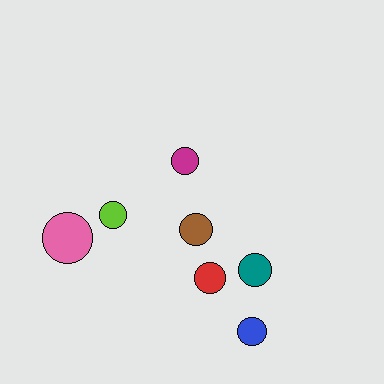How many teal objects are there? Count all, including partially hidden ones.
There is 1 teal object.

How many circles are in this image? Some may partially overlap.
There are 7 circles.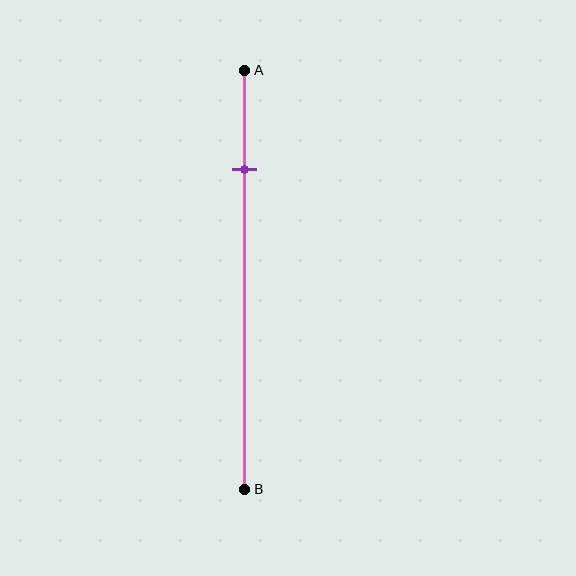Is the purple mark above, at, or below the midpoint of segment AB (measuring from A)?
The purple mark is above the midpoint of segment AB.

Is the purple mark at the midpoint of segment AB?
No, the mark is at about 25% from A, not at the 50% midpoint.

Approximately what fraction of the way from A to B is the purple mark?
The purple mark is approximately 25% of the way from A to B.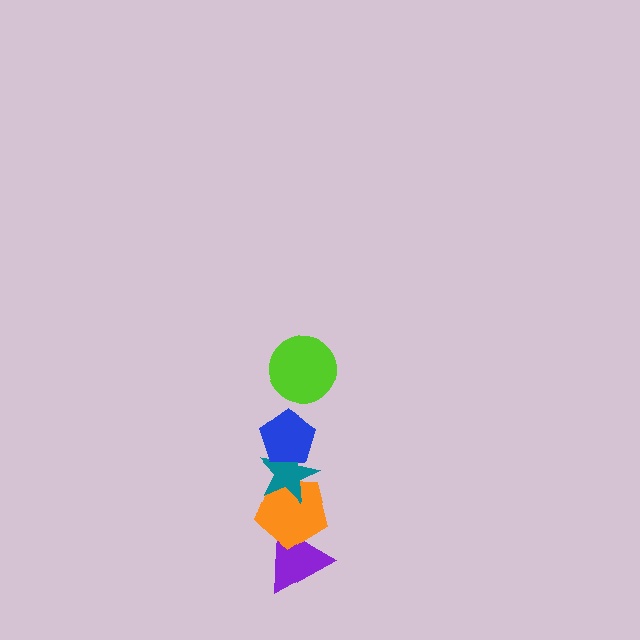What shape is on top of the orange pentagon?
The teal star is on top of the orange pentagon.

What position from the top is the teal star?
The teal star is 3rd from the top.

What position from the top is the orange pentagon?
The orange pentagon is 4th from the top.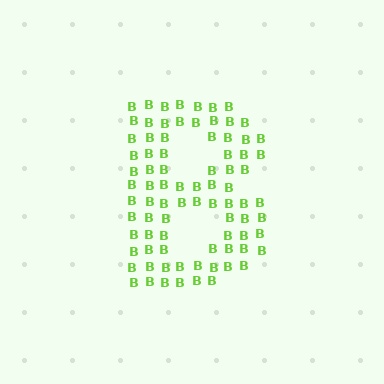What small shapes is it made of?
It is made of small letter B's.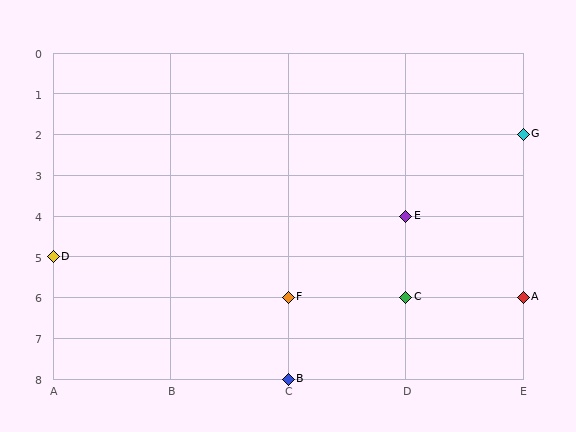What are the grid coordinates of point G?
Point G is at grid coordinates (E, 2).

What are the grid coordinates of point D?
Point D is at grid coordinates (A, 5).